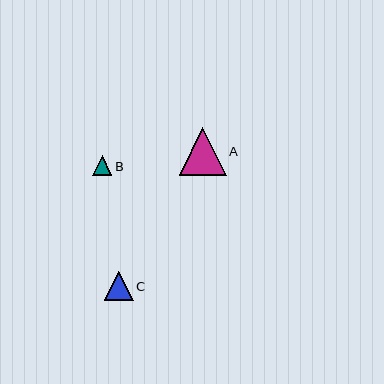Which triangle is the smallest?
Triangle B is the smallest with a size of approximately 20 pixels.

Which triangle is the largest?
Triangle A is the largest with a size of approximately 47 pixels.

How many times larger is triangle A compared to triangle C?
Triangle A is approximately 1.6 times the size of triangle C.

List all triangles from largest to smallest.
From largest to smallest: A, C, B.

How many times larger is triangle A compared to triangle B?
Triangle A is approximately 2.4 times the size of triangle B.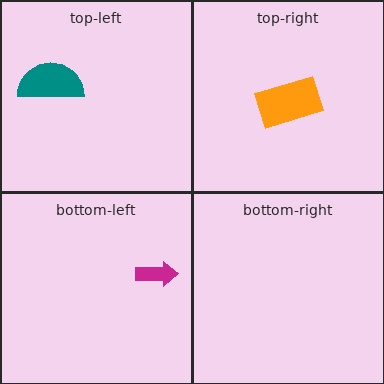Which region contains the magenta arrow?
The bottom-left region.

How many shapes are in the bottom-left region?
1.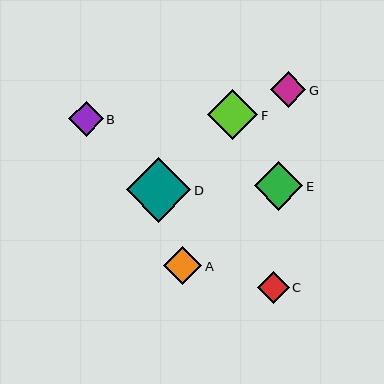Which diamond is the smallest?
Diamond C is the smallest with a size of approximately 32 pixels.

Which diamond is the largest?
Diamond D is the largest with a size of approximately 64 pixels.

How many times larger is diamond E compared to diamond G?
Diamond E is approximately 1.4 times the size of diamond G.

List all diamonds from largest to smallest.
From largest to smallest: D, F, E, A, G, B, C.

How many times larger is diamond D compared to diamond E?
Diamond D is approximately 1.3 times the size of diamond E.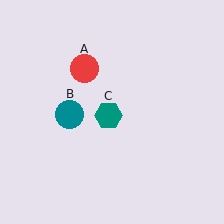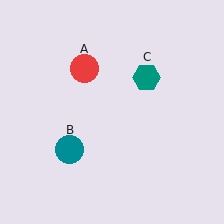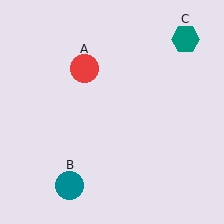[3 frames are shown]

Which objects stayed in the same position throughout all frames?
Red circle (object A) remained stationary.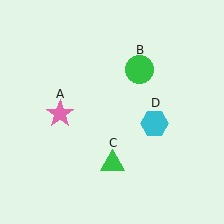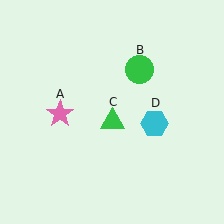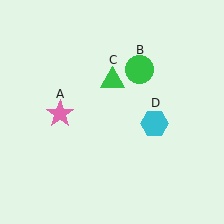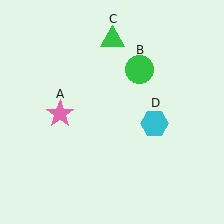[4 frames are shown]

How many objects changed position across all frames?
1 object changed position: green triangle (object C).